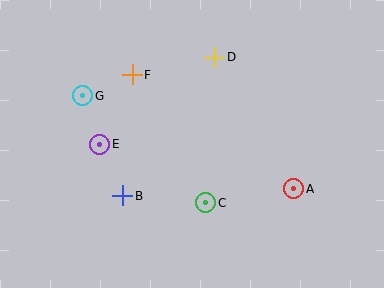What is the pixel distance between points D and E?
The distance between D and E is 144 pixels.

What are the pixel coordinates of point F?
Point F is at (132, 75).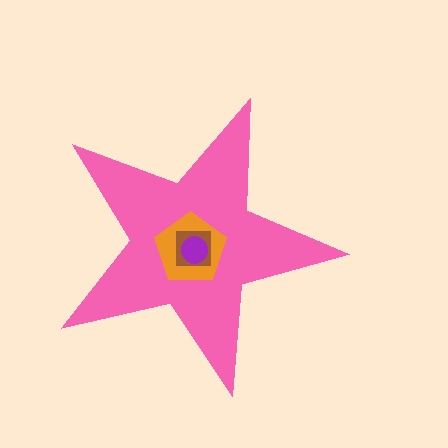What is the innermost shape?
The purple circle.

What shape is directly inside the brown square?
The purple circle.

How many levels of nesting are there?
4.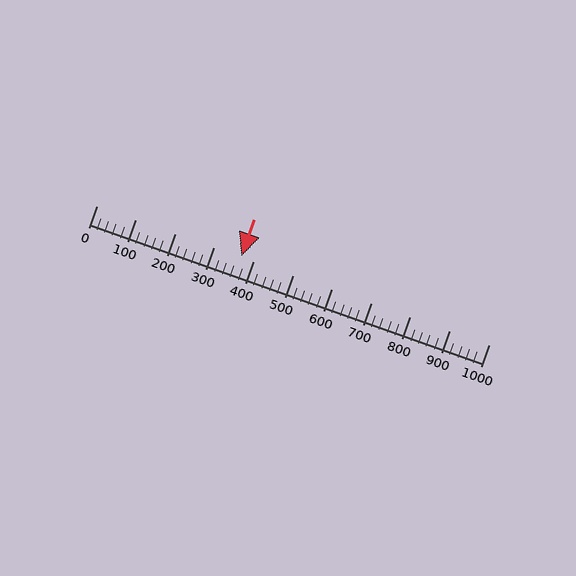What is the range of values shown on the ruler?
The ruler shows values from 0 to 1000.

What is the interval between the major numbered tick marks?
The major tick marks are spaced 100 units apart.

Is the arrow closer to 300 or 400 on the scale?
The arrow is closer to 400.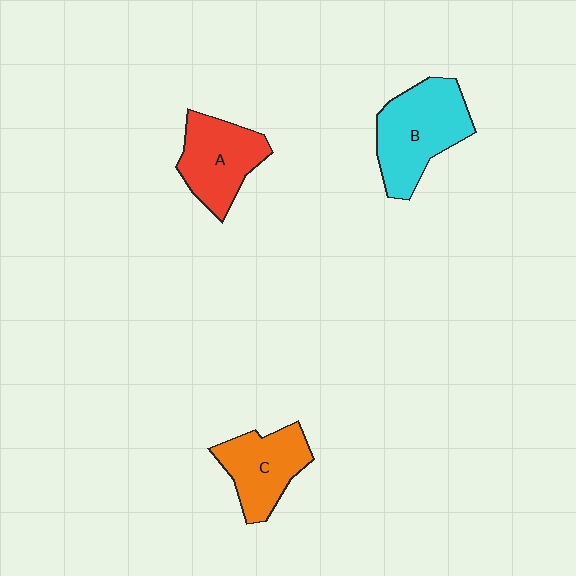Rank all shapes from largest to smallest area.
From largest to smallest: B (cyan), A (red), C (orange).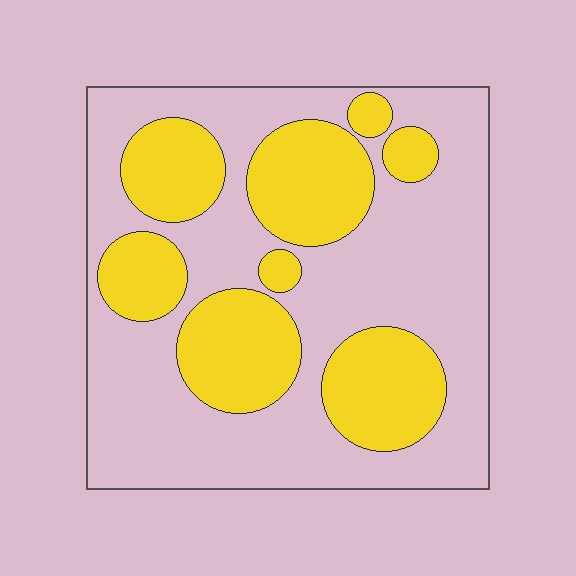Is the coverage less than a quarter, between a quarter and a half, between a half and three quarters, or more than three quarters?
Between a quarter and a half.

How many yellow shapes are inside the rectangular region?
8.